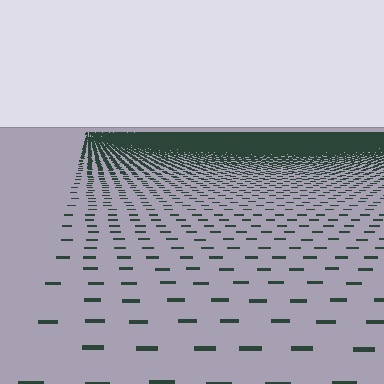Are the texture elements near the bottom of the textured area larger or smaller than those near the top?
Larger. Near the bottom, elements are closer to the viewer and appear at a bigger on-screen size.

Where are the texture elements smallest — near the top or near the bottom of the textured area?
Near the top.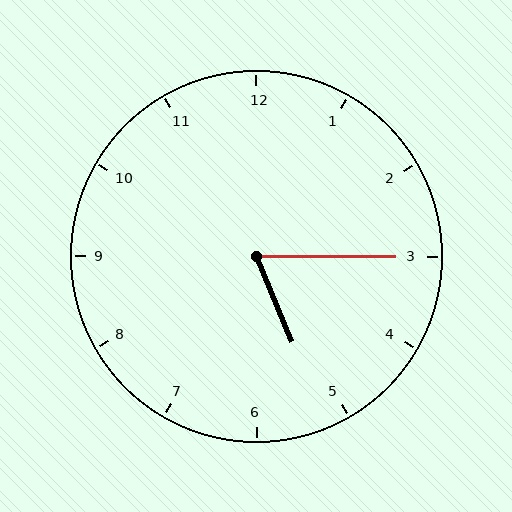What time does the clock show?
5:15.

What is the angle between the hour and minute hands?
Approximately 68 degrees.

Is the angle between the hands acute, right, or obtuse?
It is acute.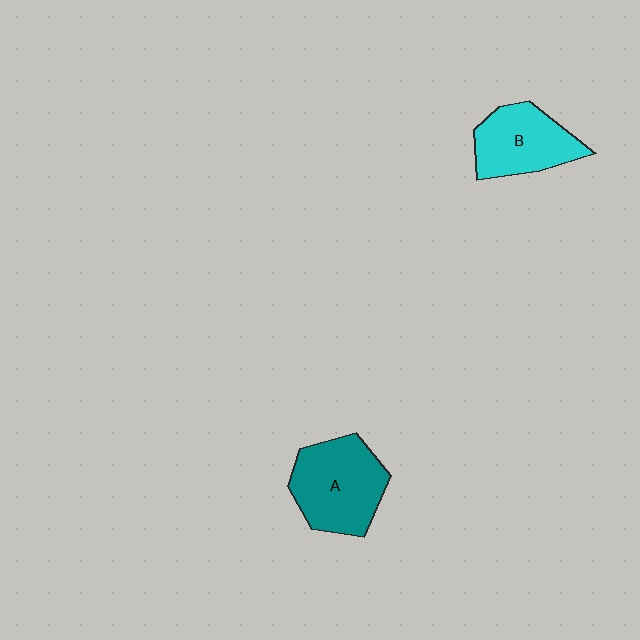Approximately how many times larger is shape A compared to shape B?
Approximately 1.2 times.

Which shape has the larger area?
Shape A (teal).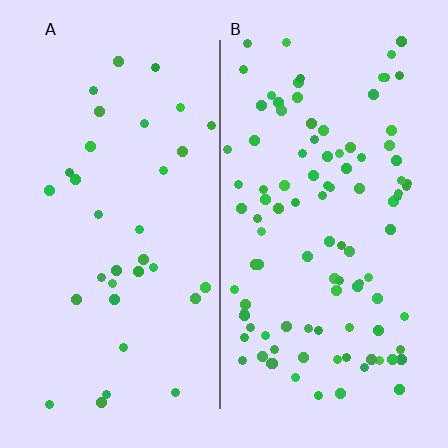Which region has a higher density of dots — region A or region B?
B (the right).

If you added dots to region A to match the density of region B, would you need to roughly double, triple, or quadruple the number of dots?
Approximately triple.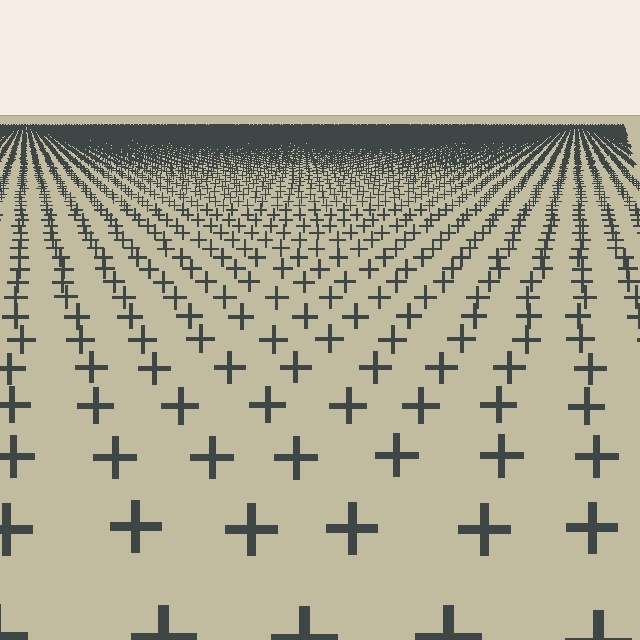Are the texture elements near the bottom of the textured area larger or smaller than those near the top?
Larger. Near the bottom, elements are closer to the viewer and appear at a bigger on-screen size.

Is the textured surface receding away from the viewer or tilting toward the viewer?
The surface is receding away from the viewer. Texture elements get smaller and denser toward the top.